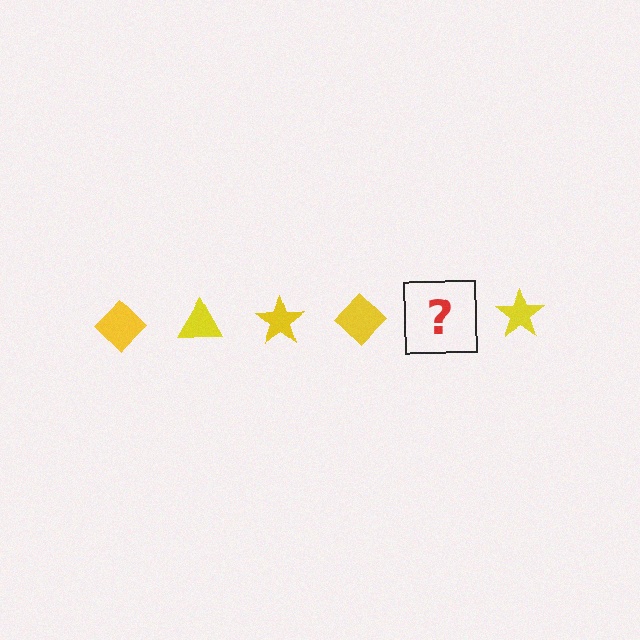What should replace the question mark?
The question mark should be replaced with a yellow triangle.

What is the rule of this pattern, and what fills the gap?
The rule is that the pattern cycles through diamond, triangle, star shapes in yellow. The gap should be filled with a yellow triangle.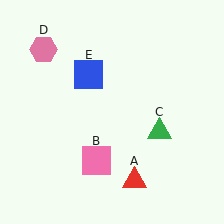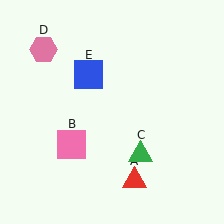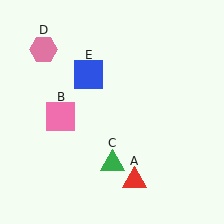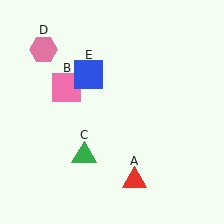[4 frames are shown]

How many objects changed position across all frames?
2 objects changed position: pink square (object B), green triangle (object C).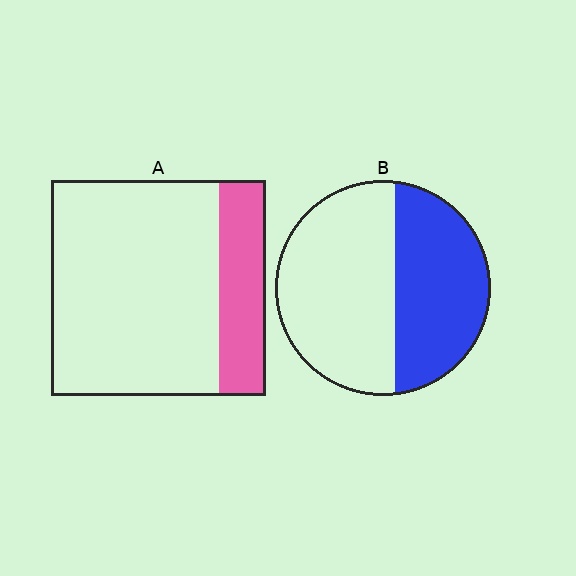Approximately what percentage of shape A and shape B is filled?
A is approximately 20% and B is approximately 45%.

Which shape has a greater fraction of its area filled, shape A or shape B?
Shape B.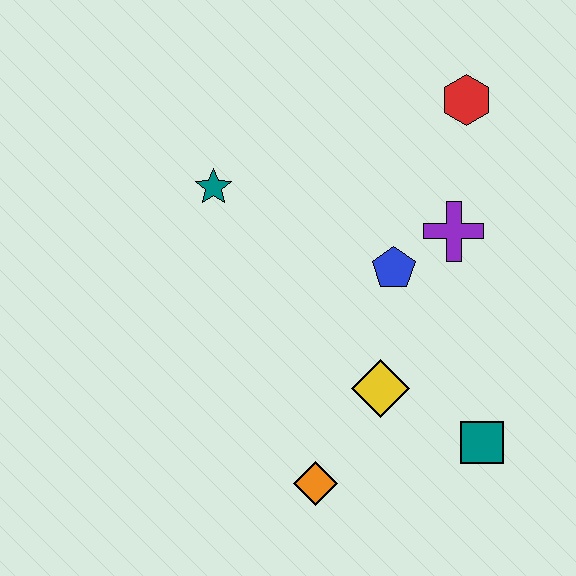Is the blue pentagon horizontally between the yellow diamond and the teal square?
Yes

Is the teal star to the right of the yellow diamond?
No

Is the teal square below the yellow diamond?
Yes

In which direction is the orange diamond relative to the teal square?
The orange diamond is to the left of the teal square.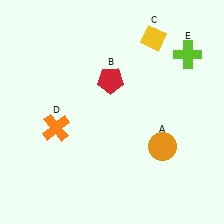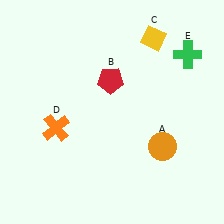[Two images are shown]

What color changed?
The cross (E) changed from lime in Image 1 to green in Image 2.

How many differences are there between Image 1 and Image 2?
There is 1 difference between the two images.